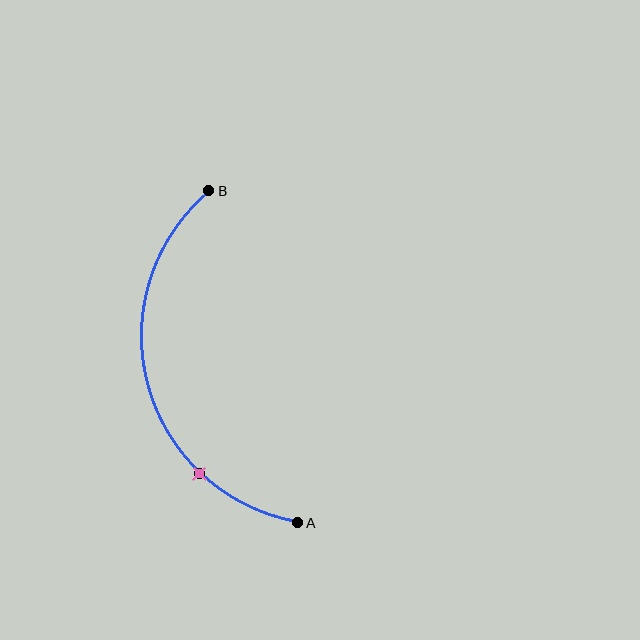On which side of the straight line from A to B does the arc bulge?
The arc bulges to the left of the straight line connecting A and B.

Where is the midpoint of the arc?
The arc midpoint is the point on the curve farthest from the straight line joining A and B. It sits to the left of that line.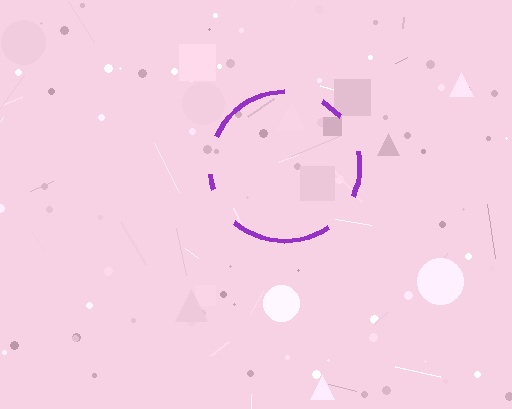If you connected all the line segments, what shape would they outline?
They would outline a circle.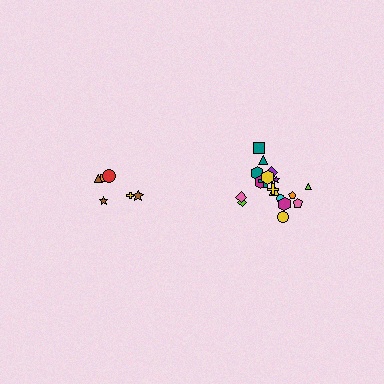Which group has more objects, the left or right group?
The right group.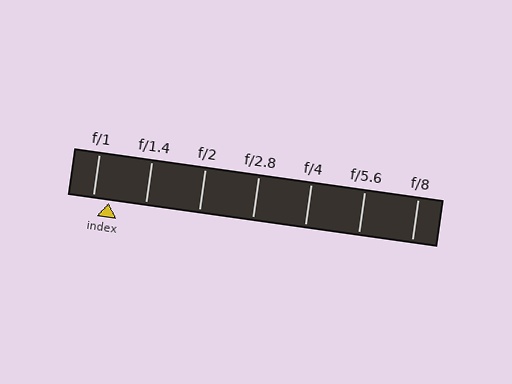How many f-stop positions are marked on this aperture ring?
There are 7 f-stop positions marked.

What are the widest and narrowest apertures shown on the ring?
The widest aperture shown is f/1 and the narrowest is f/8.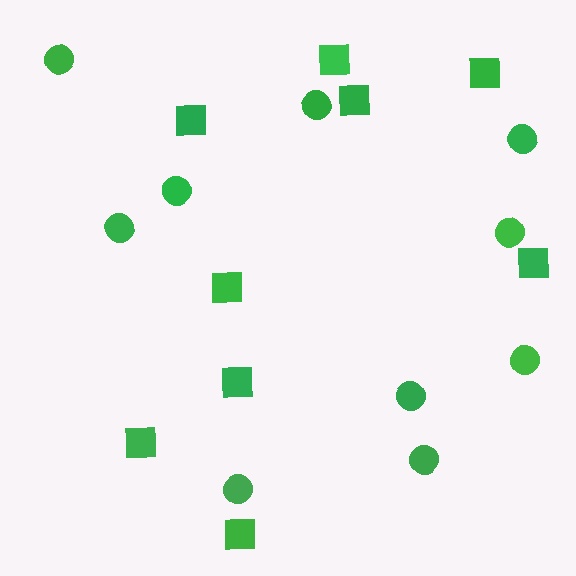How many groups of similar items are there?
There are 2 groups: one group of circles (10) and one group of squares (9).